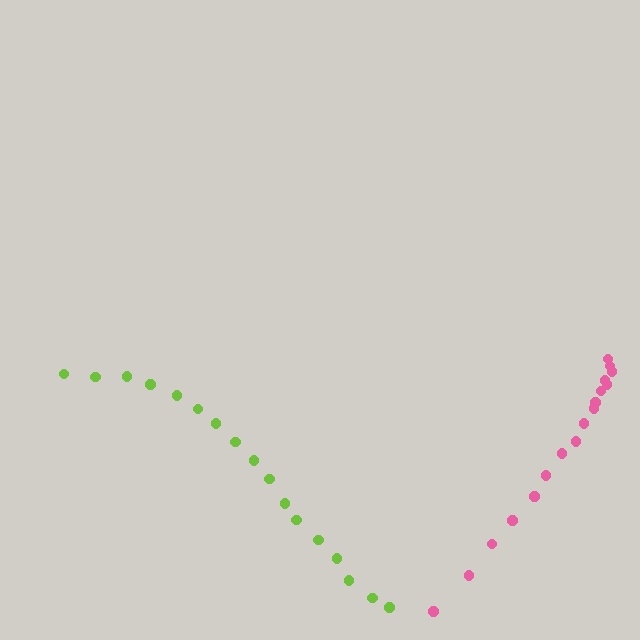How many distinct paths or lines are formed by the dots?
There are 2 distinct paths.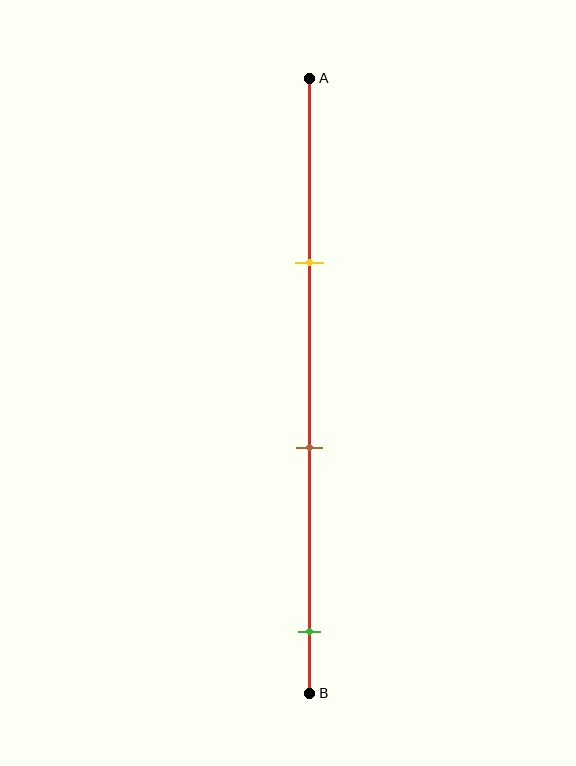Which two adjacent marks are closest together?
The yellow and brown marks are the closest adjacent pair.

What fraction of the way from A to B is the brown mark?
The brown mark is approximately 60% (0.6) of the way from A to B.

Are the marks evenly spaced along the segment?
Yes, the marks are approximately evenly spaced.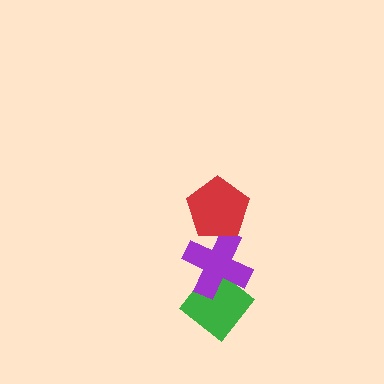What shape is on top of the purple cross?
The red pentagon is on top of the purple cross.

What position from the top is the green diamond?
The green diamond is 3rd from the top.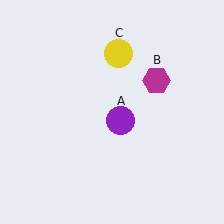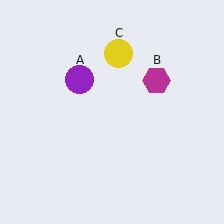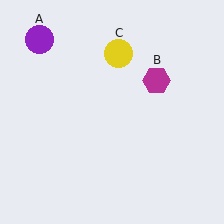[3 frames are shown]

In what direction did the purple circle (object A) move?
The purple circle (object A) moved up and to the left.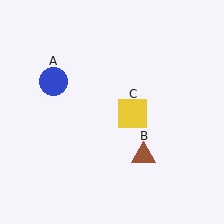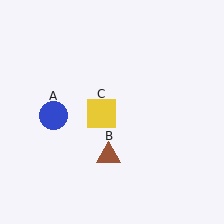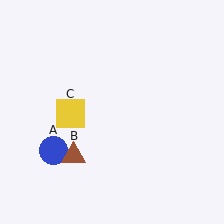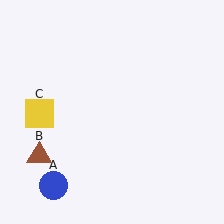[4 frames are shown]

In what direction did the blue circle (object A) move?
The blue circle (object A) moved down.